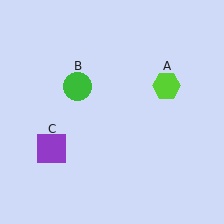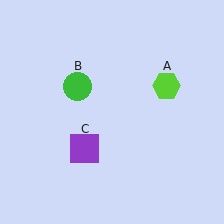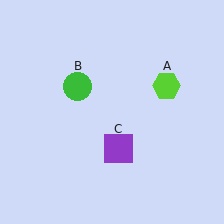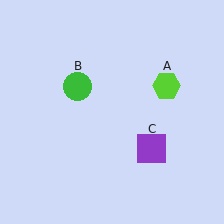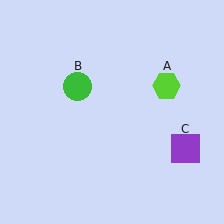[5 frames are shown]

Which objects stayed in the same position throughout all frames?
Lime hexagon (object A) and green circle (object B) remained stationary.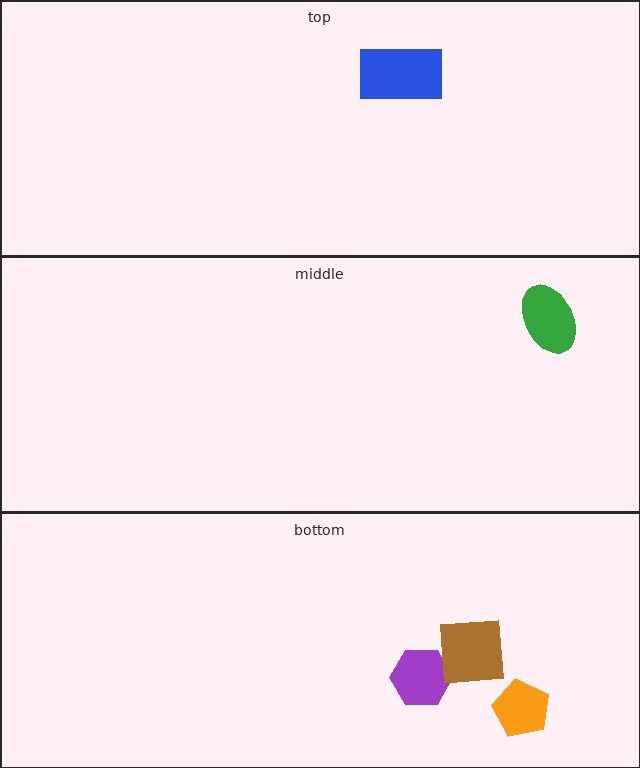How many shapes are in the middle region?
1.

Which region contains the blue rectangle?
The top region.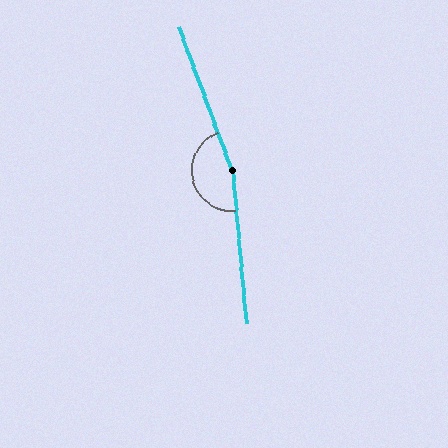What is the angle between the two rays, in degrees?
Approximately 165 degrees.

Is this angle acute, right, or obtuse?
It is obtuse.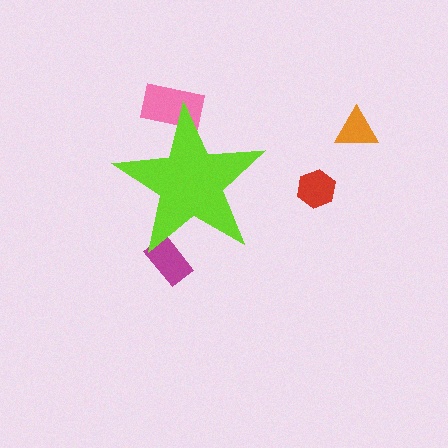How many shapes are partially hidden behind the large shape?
2 shapes are partially hidden.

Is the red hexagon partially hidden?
No, the red hexagon is fully visible.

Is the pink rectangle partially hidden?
Yes, the pink rectangle is partially hidden behind the lime star.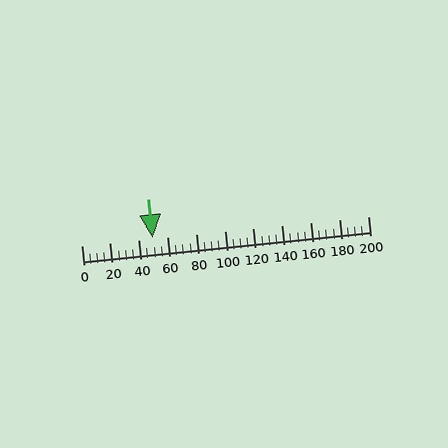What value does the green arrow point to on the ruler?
The green arrow points to approximately 50.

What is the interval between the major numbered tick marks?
The major tick marks are spaced 20 units apart.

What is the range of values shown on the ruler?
The ruler shows values from 0 to 200.